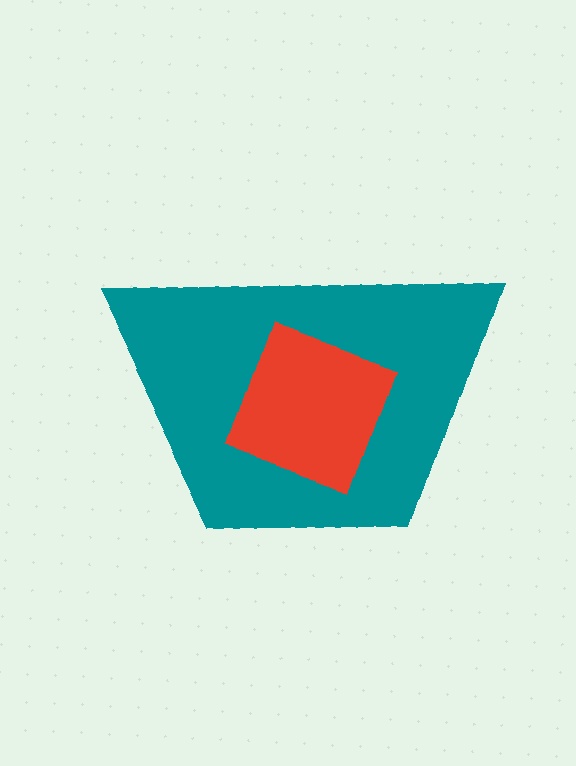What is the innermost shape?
The red square.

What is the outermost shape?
The teal trapezoid.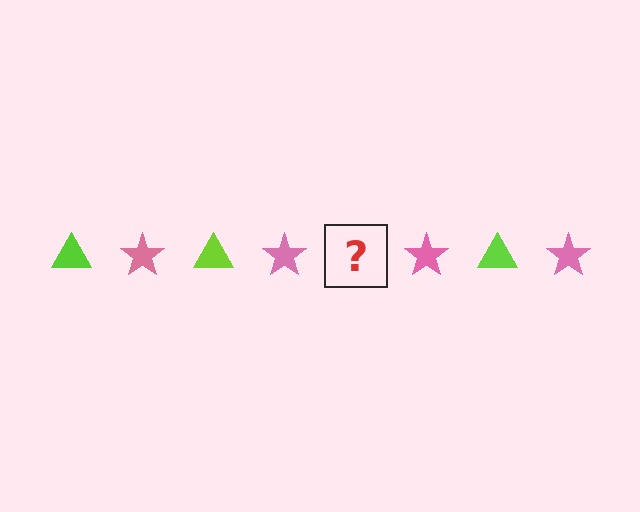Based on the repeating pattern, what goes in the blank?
The blank should be a lime triangle.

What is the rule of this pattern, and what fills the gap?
The rule is that the pattern alternates between lime triangle and pink star. The gap should be filled with a lime triangle.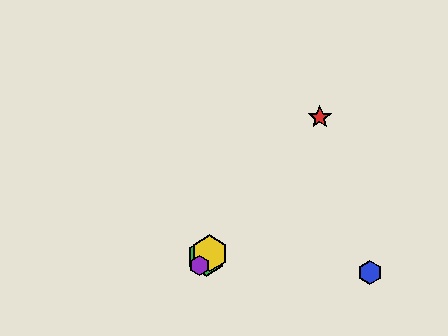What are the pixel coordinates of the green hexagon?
The green hexagon is at (206, 257).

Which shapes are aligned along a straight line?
The red star, the green hexagon, the yellow hexagon, the purple hexagon are aligned along a straight line.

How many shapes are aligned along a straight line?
4 shapes (the red star, the green hexagon, the yellow hexagon, the purple hexagon) are aligned along a straight line.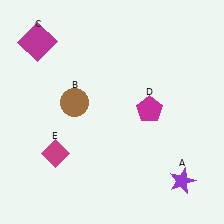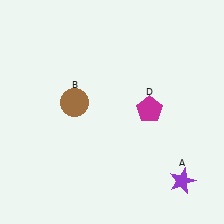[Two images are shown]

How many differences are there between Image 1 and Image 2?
There are 2 differences between the two images.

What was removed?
The magenta square (C), the magenta diamond (E) were removed in Image 2.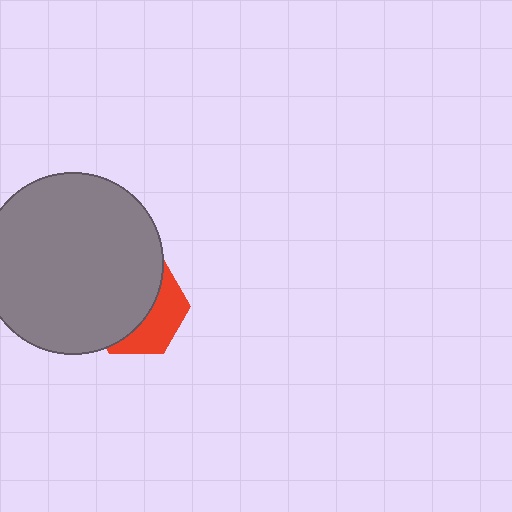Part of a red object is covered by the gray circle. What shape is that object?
It is a hexagon.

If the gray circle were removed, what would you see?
You would see the complete red hexagon.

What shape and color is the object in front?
The object in front is a gray circle.